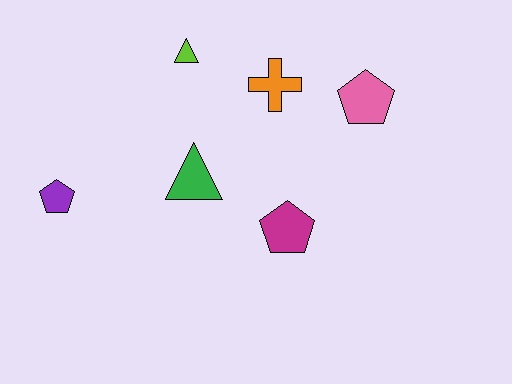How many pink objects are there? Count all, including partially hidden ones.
There is 1 pink object.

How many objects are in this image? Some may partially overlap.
There are 6 objects.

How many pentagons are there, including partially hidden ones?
There are 3 pentagons.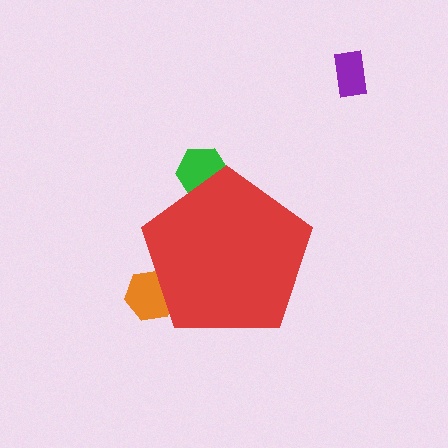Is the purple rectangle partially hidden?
No, the purple rectangle is fully visible.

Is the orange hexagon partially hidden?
Yes, the orange hexagon is partially hidden behind the red pentagon.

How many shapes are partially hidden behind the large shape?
2 shapes are partially hidden.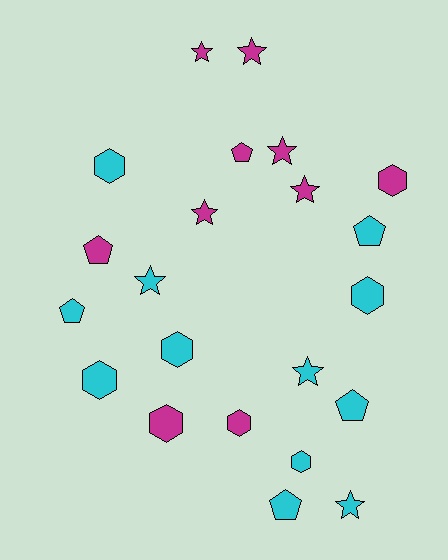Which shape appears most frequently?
Star, with 8 objects.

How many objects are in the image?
There are 22 objects.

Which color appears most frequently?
Cyan, with 12 objects.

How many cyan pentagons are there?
There are 4 cyan pentagons.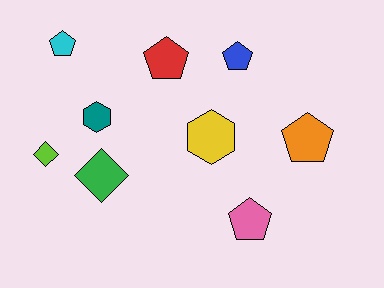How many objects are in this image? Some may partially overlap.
There are 9 objects.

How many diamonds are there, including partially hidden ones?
There are 2 diamonds.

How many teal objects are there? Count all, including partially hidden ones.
There is 1 teal object.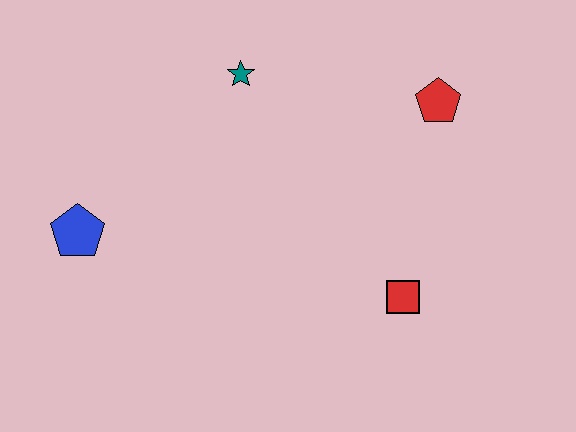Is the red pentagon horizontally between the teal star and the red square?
No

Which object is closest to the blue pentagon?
The teal star is closest to the blue pentagon.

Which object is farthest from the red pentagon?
The blue pentagon is farthest from the red pentagon.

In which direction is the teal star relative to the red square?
The teal star is above the red square.